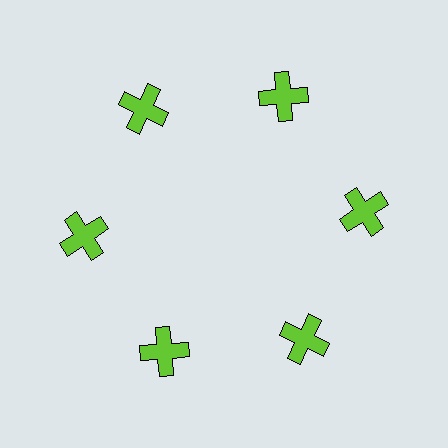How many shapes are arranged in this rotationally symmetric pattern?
There are 6 shapes, arranged in 6 groups of 1.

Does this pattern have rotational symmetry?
Yes, this pattern has 6-fold rotational symmetry. It looks the same after rotating 60 degrees around the center.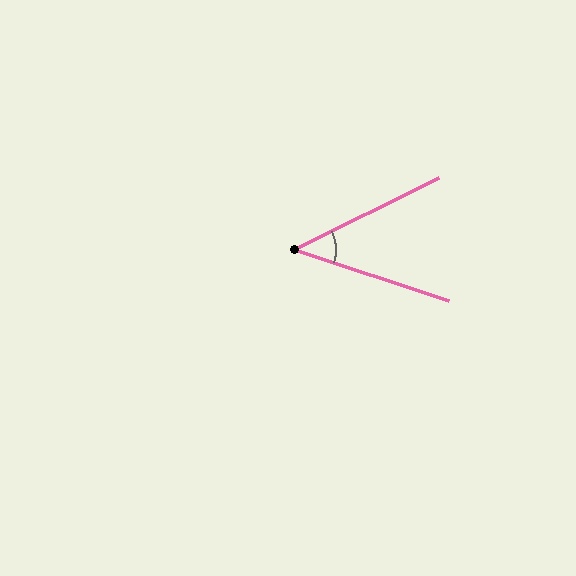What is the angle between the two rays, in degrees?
Approximately 45 degrees.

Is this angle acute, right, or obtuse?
It is acute.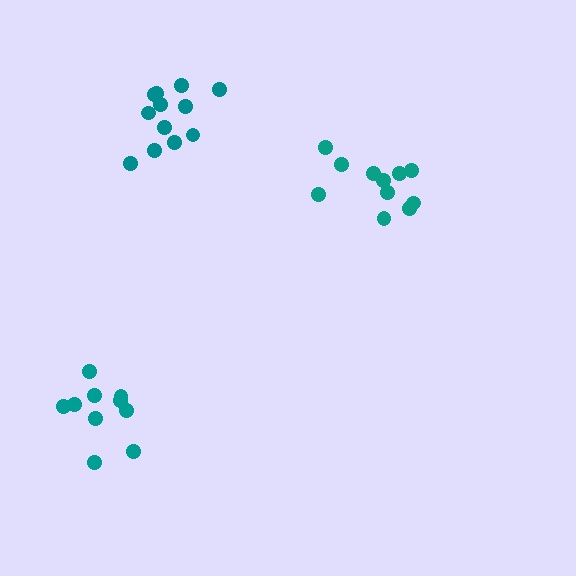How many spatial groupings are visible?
There are 3 spatial groupings.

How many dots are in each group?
Group 1: 10 dots, Group 2: 11 dots, Group 3: 12 dots (33 total).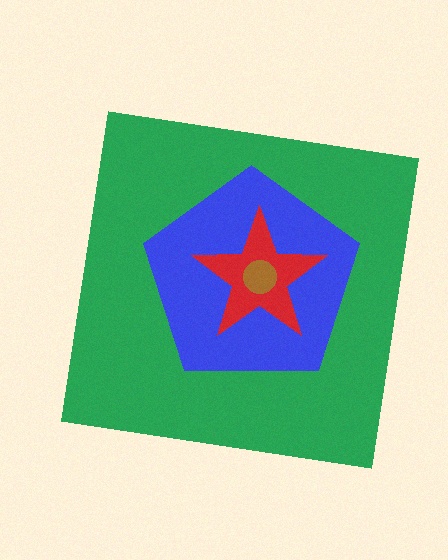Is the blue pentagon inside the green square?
Yes.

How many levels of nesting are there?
4.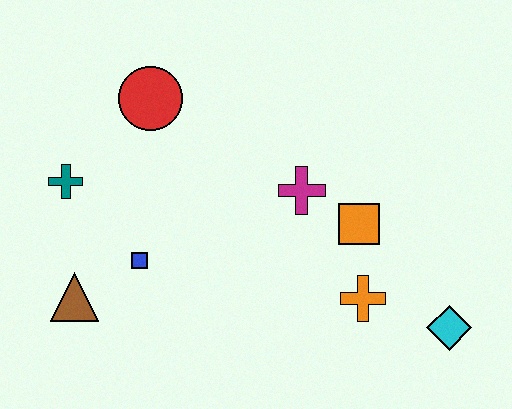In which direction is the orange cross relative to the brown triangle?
The orange cross is to the right of the brown triangle.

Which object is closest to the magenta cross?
The orange square is closest to the magenta cross.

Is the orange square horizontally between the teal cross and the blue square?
No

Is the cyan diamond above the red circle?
No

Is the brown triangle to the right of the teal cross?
Yes